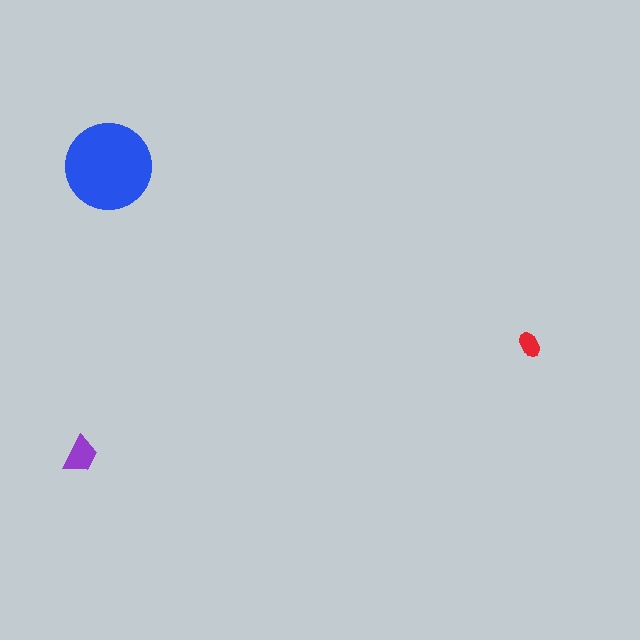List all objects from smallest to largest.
The red ellipse, the purple trapezoid, the blue circle.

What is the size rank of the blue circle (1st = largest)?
1st.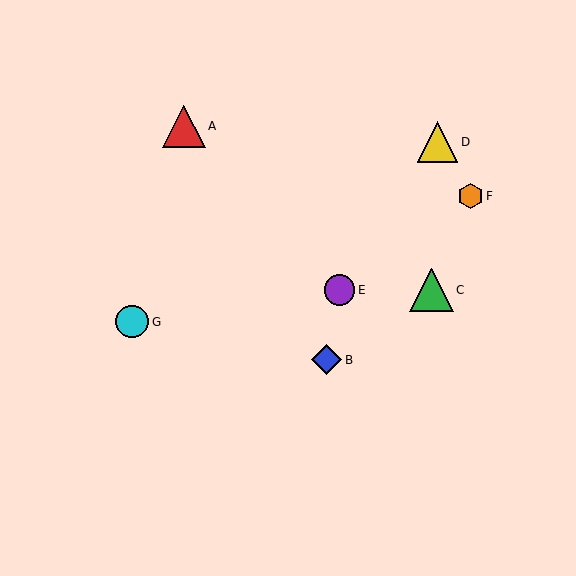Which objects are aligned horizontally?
Objects C, E are aligned horizontally.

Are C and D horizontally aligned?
No, C is at y≈290 and D is at y≈142.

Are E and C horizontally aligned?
Yes, both are at y≈290.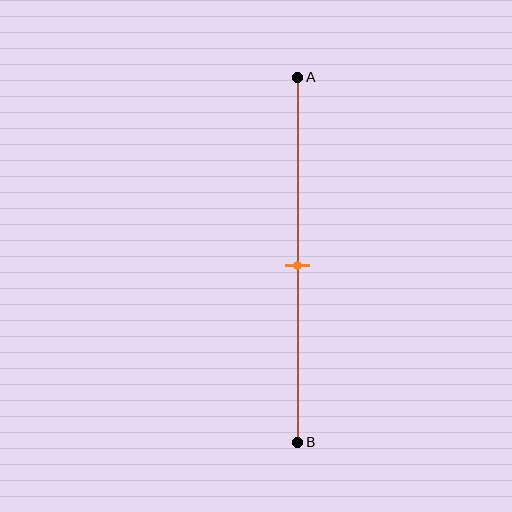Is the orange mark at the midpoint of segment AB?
Yes, the mark is approximately at the midpoint.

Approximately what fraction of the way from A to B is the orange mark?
The orange mark is approximately 50% of the way from A to B.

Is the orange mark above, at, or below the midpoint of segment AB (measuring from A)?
The orange mark is approximately at the midpoint of segment AB.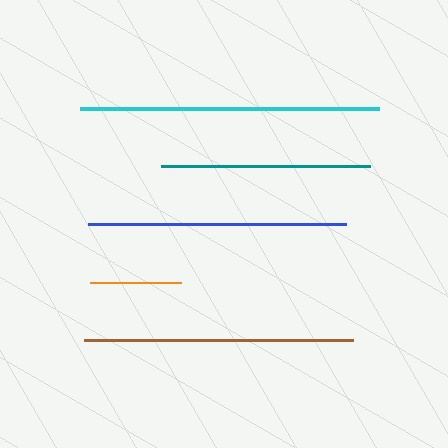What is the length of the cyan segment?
The cyan segment is approximately 299 pixels long.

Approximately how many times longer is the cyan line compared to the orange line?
The cyan line is approximately 3.3 times the length of the orange line.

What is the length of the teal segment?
The teal segment is approximately 209 pixels long.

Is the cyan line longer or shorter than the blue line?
The cyan line is longer than the blue line.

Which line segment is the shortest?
The orange line is the shortest at approximately 92 pixels.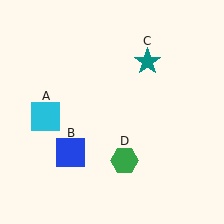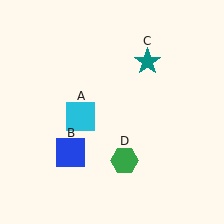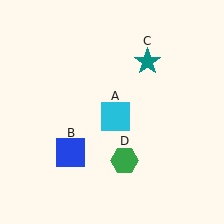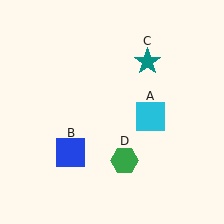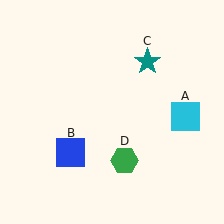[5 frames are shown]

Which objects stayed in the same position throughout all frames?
Blue square (object B) and teal star (object C) and green hexagon (object D) remained stationary.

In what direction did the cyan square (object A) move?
The cyan square (object A) moved right.